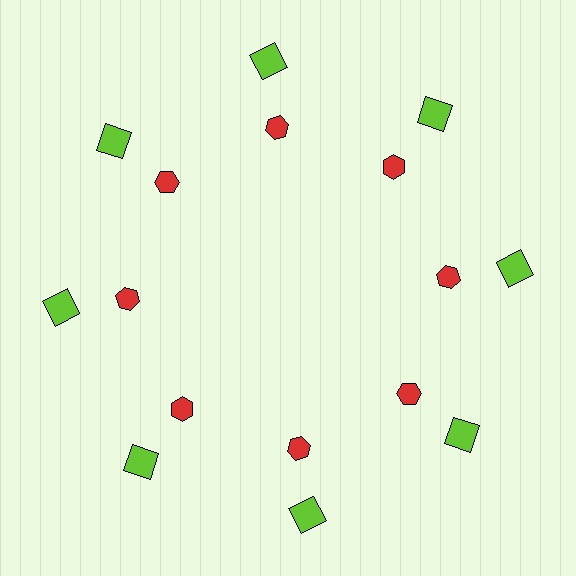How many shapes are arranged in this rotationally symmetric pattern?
There are 16 shapes, arranged in 8 groups of 2.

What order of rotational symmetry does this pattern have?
This pattern has 8-fold rotational symmetry.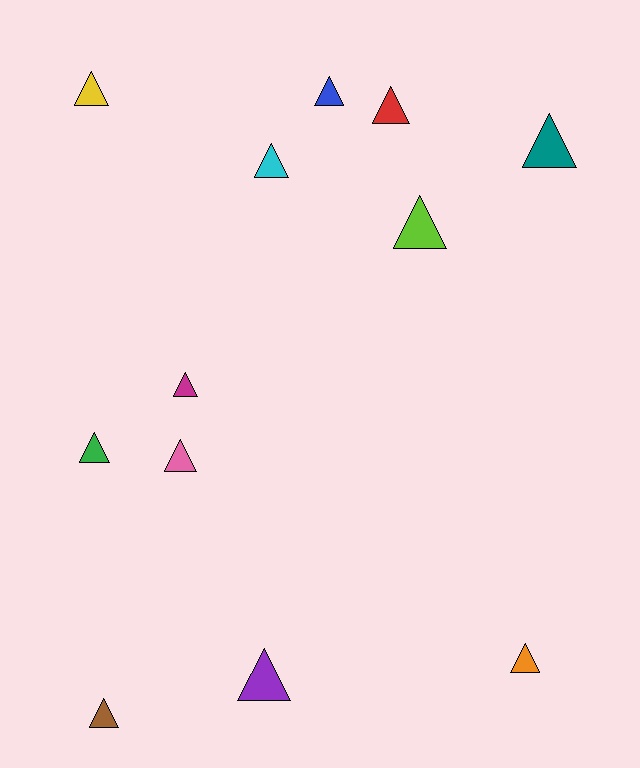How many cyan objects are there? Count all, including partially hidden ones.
There is 1 cyan object.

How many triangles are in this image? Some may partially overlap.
There are 12 triangles.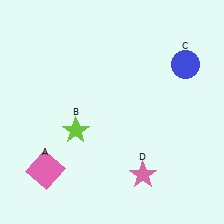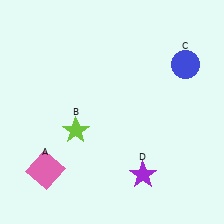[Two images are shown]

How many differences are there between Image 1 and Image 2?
There is 1 difference between the two images.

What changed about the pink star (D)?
In Image 1, D is pink. In Image 2, it changed to purple.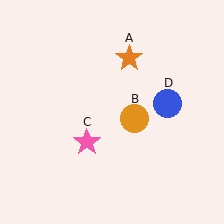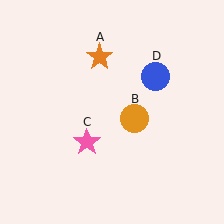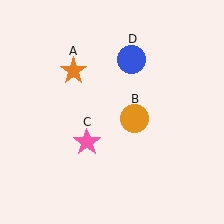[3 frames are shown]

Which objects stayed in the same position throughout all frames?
Orange circle (object B) and pink star (object C) remained stationary.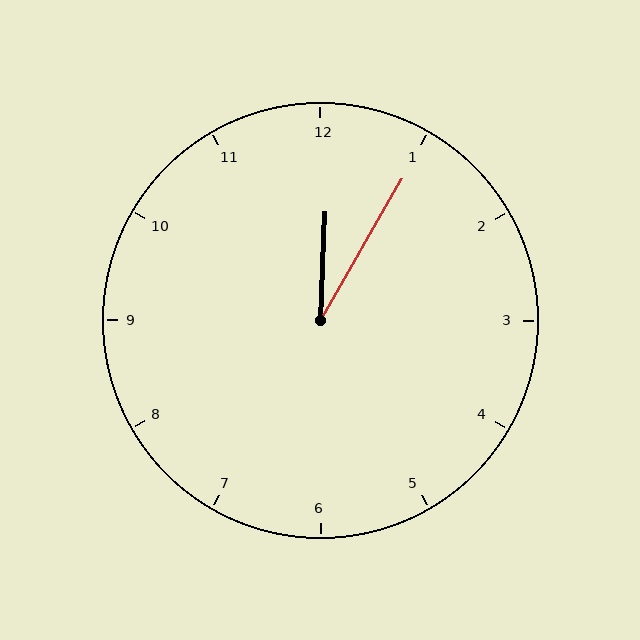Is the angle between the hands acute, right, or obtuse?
It is acute.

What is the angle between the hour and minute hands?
Approximately 28 degrees.